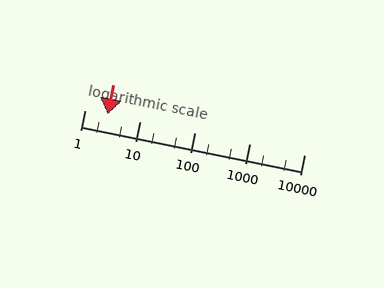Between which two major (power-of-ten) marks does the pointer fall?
The pointer is between 1 and 10.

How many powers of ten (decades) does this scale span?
The scale spans 4 decades, from 1 to 10000.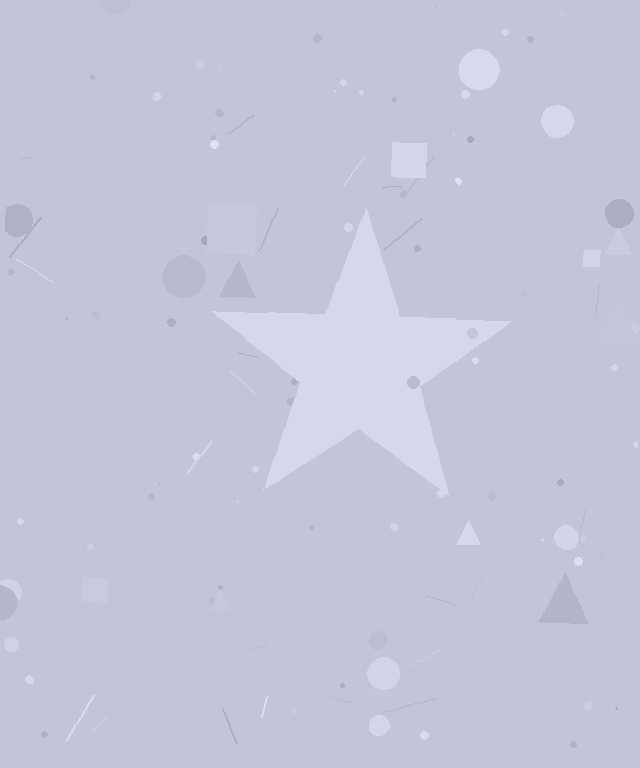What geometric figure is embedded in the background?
A star is embedded in the background.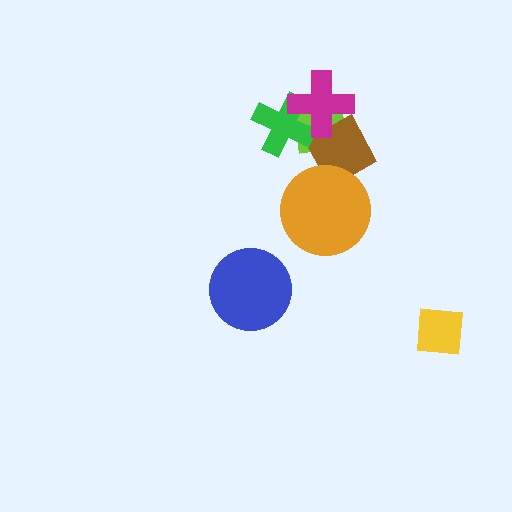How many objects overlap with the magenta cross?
3 objects overlap with the magenta cross.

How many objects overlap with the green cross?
2 objects overlap with the green cross.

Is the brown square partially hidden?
Yes, it is partially covered by another shape.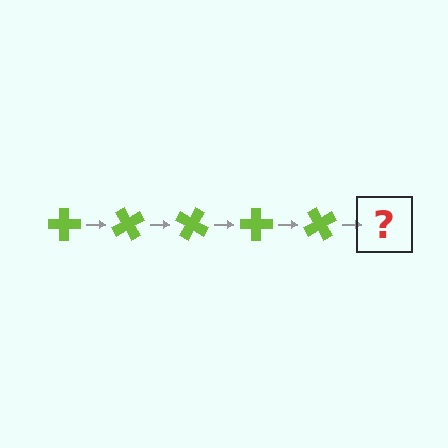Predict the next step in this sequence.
The next step is a lime cross rotated 300 degrees.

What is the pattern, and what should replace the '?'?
The pattern is that the cross rotates 60 degrees each step. The '?' should be a lime cross rotated 300 degrees.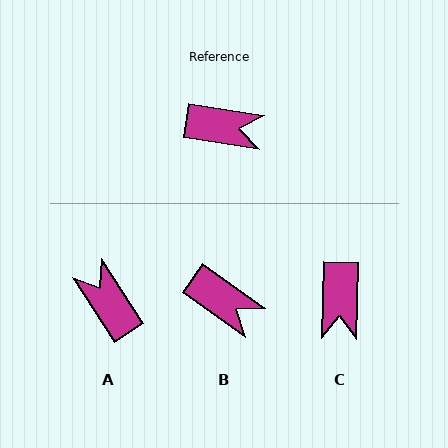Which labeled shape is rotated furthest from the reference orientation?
A, about 131 degrees away.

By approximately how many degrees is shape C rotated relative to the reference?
Approximately 83 degrees clockwise.